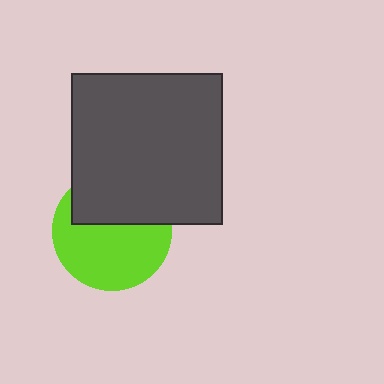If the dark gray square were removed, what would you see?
You would see the complete lime circle.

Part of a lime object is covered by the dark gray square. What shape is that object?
It is a circle.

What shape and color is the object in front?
The object in front is a dark gray square.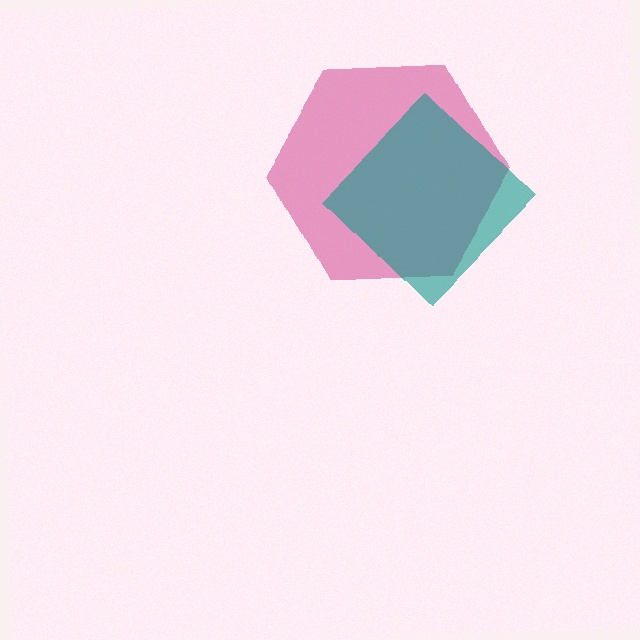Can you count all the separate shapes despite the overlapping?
Yes, there are 2 separate shapes.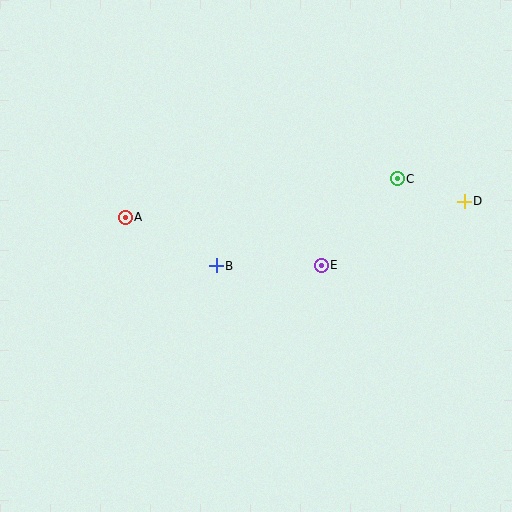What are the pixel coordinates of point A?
Point A is at (125, 217).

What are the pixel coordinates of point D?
Point D is at (464, 201).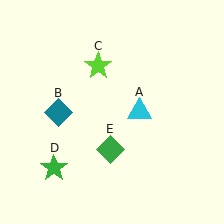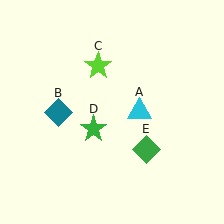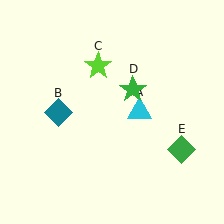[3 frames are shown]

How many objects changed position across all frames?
2 objects changed position: green star (object D), green diamond (object E).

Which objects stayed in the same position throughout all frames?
Cyan triangle (object A) and teal diamond (object B) and lime star (object C) remained stationary.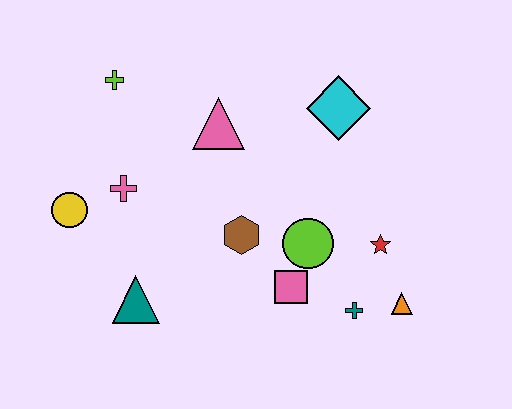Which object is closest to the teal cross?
The orange triangle is closest to the teal cross.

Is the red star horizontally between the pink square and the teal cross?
No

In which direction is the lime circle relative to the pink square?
The lime circle is above the pink square.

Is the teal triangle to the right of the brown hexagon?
No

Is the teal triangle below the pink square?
Yes